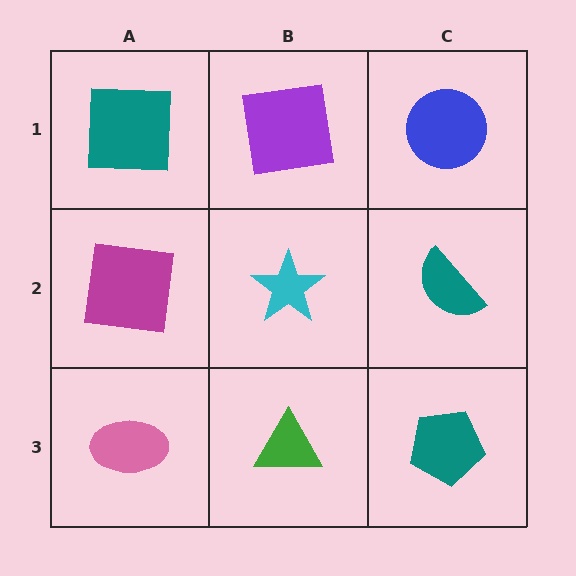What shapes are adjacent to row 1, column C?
A teal semicircle (row 2, column C), a purple square (row 1, column B).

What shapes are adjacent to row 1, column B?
A cyan star (row 2, column B), a teal square (row 1, column A), a blue circle (row 1, column C).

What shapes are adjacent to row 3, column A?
A magenta square (row 2, column A), a green triangle (row 3, column B).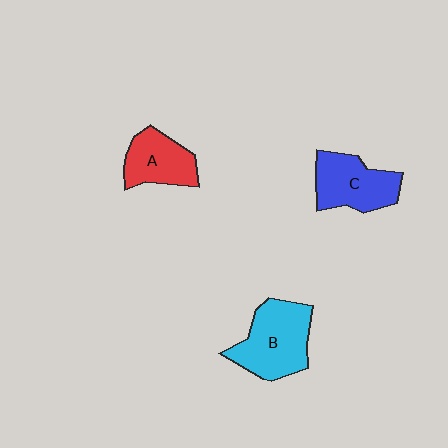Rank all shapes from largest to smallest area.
From largest to smallest: B (cyan), C (blue), A (red).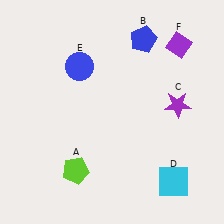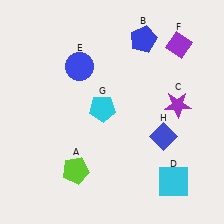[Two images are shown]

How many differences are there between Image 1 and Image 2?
There are 2 differences between the two images.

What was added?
A cyan pentagon (G), a blue diamond (H) were added in Image 2.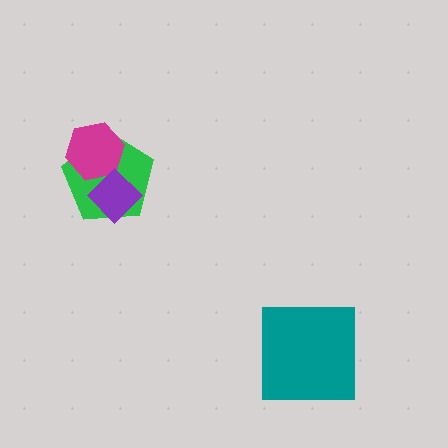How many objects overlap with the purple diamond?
2 objects overlap with the purple diamond.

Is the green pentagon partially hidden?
Yes, it is partially covered by another shape.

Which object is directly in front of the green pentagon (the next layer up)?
The magenta hexagon is directly in front of the green pentagon.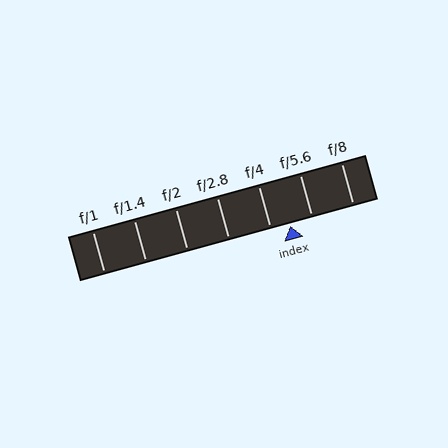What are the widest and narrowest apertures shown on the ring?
The widest aperture shown is f/1 and the narrowest is f/8.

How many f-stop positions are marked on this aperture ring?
There are 7 f-stop positions marked.